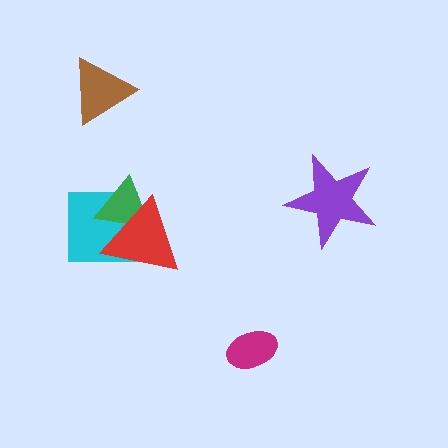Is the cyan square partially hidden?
Yes, it is partially covered by another shape.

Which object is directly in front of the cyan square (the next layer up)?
The green triangle is directly in front of the cyan square.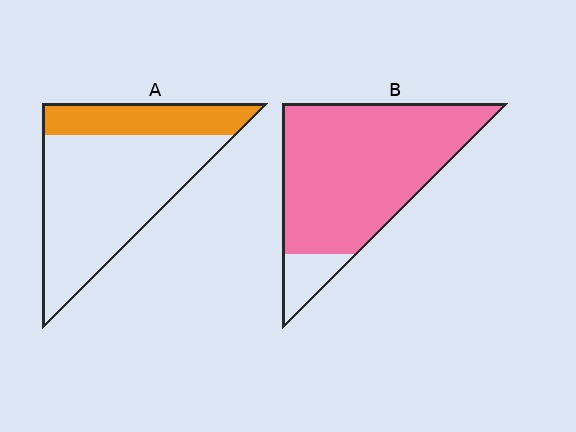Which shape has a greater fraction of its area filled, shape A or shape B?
Shape B.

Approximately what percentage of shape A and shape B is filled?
A is approximately 25% and B is approximately 90%.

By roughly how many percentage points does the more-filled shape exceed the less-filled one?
By roughly 65 percentage points (B over A).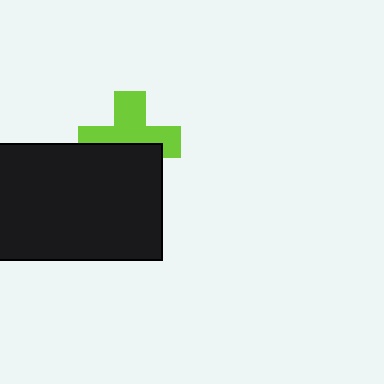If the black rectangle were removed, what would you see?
You would see the complete lime cross.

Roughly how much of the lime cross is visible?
About half of it is visible (roughly 58%).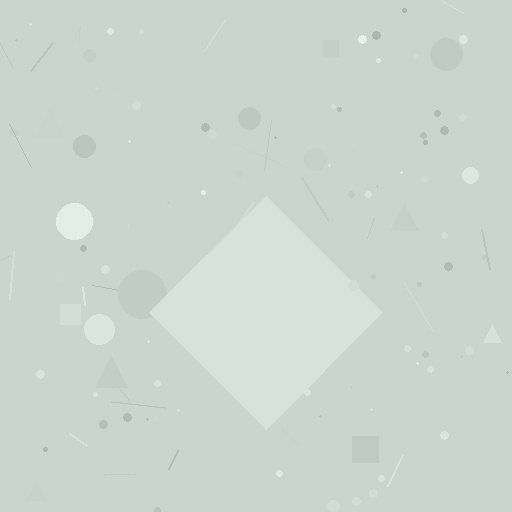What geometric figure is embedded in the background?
A diamond is embedded in the background.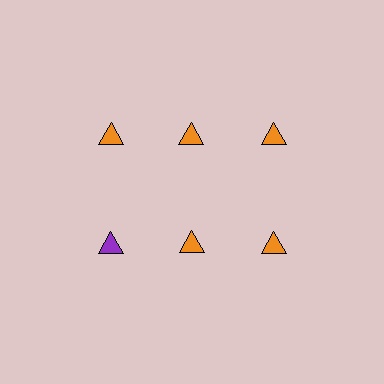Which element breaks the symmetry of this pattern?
The purple triangle in the second row, leftmost column breaks the symmetry. All other shapes are orange triangles.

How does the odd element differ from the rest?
It has a different color: purple instead of orange.